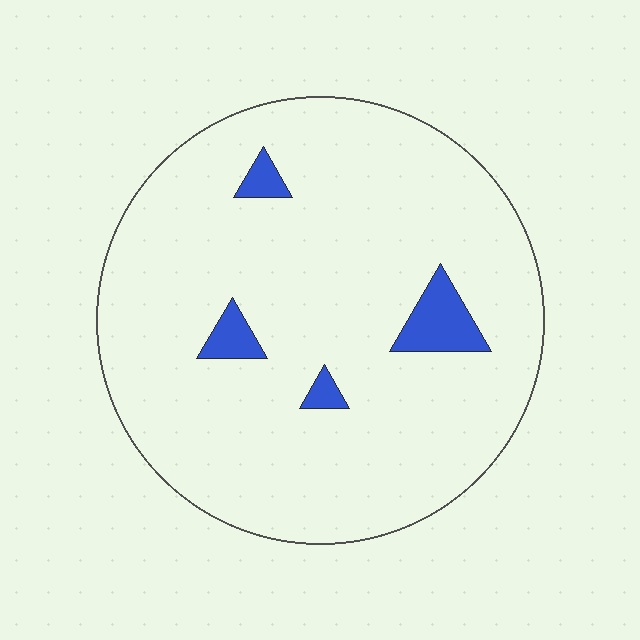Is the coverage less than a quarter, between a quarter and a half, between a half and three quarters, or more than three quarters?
Less than a quarter.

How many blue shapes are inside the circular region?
4.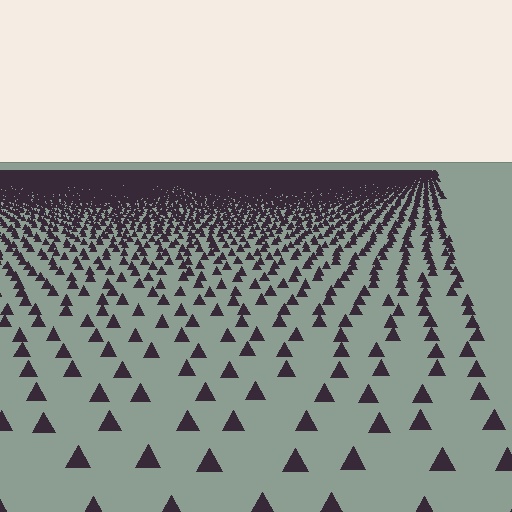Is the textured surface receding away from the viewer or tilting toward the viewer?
The surface is receding away from the viewer. Texture elements get smaller and denser toward the top.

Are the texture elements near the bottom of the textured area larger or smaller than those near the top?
Larger. Near the bottom, elements are closer to the viewer and appear at a bigger on-screen size.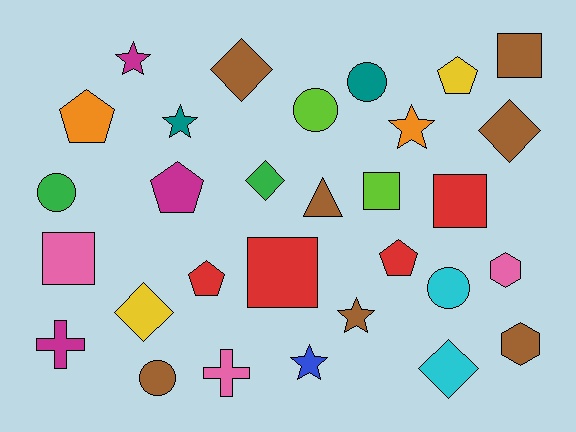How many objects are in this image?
There are 30 objects.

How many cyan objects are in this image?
There are 2 cyan objects.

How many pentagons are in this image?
There are 5 pentagons.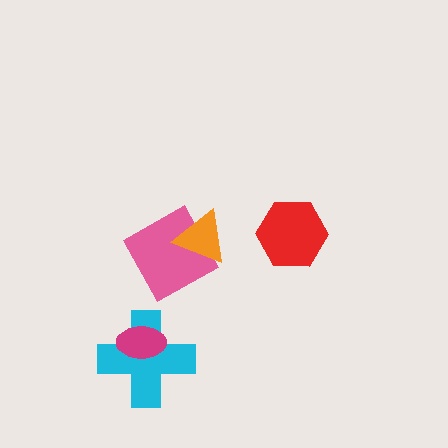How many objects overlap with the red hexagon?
0 objects overlap with the red hexagon.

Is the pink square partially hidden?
Yes, it is partially covered by another shape.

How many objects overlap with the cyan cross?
1 object overlaps with the cyan cross.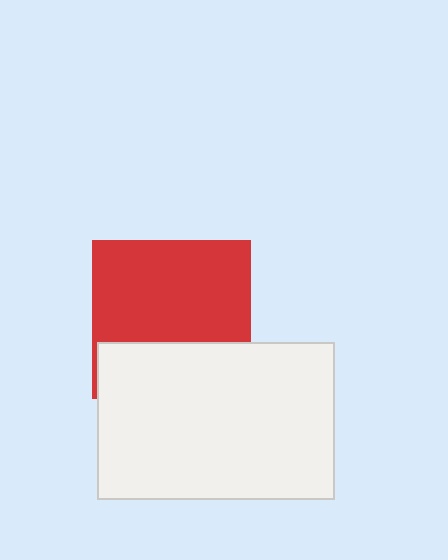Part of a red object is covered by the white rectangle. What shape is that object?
It is a square.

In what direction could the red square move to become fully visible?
The red square could move up. That would shift it out from behind the white rectangle entirely.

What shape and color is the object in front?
The object in front is a white rectangle.